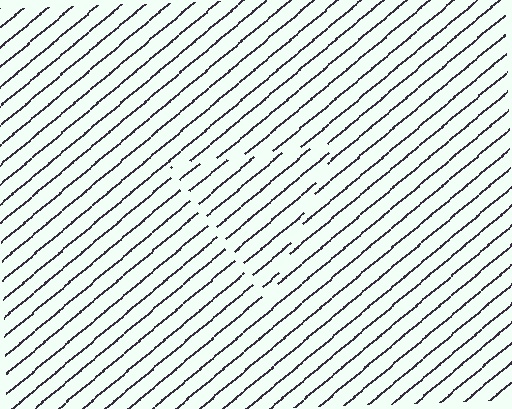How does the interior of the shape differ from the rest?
The interior of the shape contains the same grating, shifted by half a period — the contour is defined by the phase discontinuity where line-ends from the inner and outer gratings abut.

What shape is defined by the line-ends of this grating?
An illusory triangle. The interior of the shape contains the same grating, shifted by half a period — the contour is defined by the phase discontinuity where line-ends from the inner and outer gratings abut.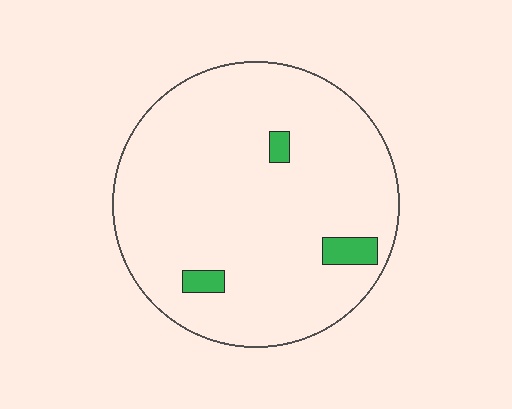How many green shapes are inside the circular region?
3.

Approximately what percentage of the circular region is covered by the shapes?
Approximately 5%.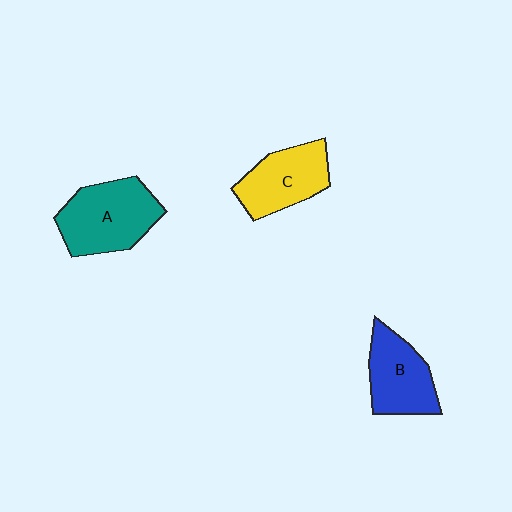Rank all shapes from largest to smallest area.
From largest to smallest: A (teal), C (yellow), B (blue).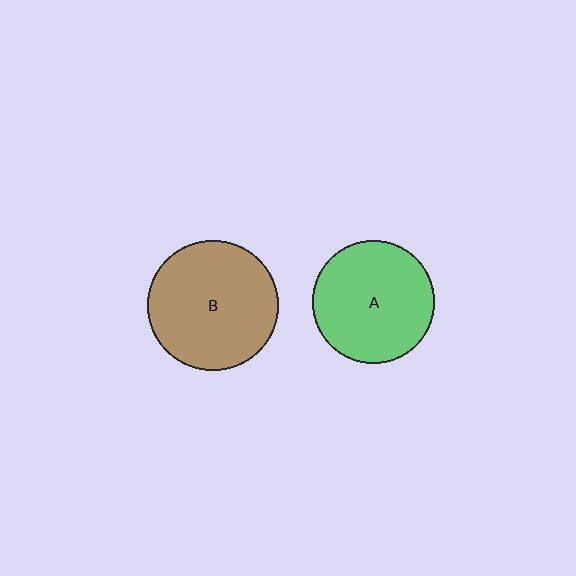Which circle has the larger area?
Circle B (brown).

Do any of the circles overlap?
No, none of the circles overlap.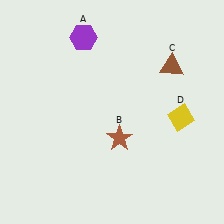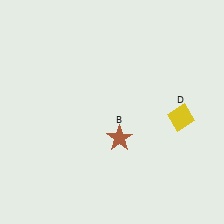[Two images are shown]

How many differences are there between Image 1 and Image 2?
There are 2 differences between the two images.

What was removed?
The brown triangle (C), the purple hexagon (A) were removed in Image 2.